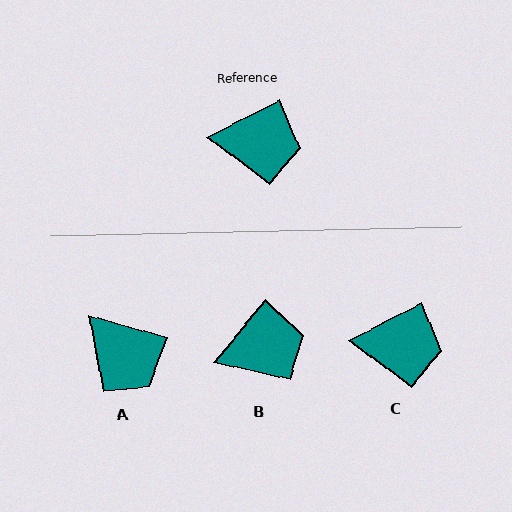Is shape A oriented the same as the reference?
No, it is off by about 43 degrees.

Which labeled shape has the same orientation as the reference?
C.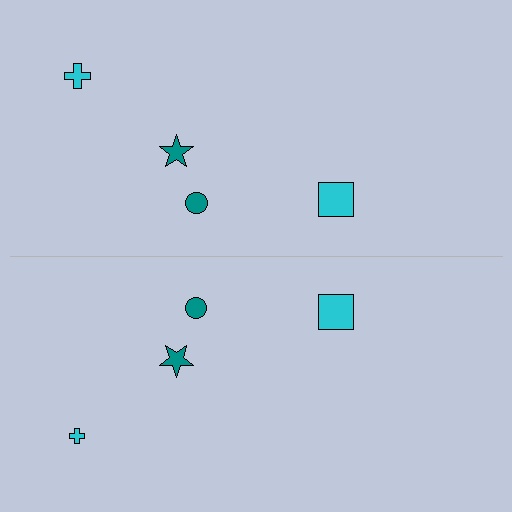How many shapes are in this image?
There are 8 shapes in this image.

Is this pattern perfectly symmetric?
No, the pattern is not perfectly symmetric. The cyan cross on the bottom side has a different size than its mirror counterpart.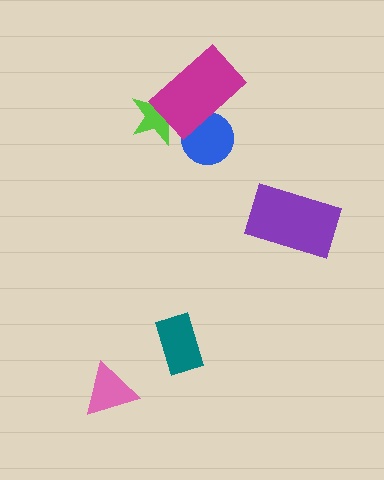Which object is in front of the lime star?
The magenta rectangle is in front of the lime star.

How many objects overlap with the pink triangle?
0 objects overlap with the pink triangle.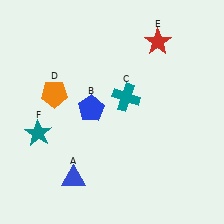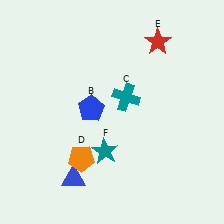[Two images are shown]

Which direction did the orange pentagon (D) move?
The orange pentagon (D) moved down.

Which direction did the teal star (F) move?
The teal star (F) moved right.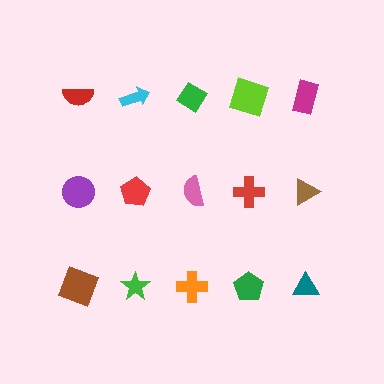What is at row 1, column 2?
A cyan arrow.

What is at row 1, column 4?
A lime square.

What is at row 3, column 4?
A green pentagon.